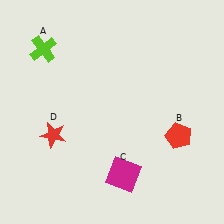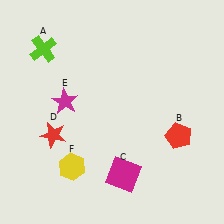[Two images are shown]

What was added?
A magenta star (E), a yellow hexagon (F) were added in Image 2.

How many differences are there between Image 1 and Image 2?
There are 2 differences between the two images.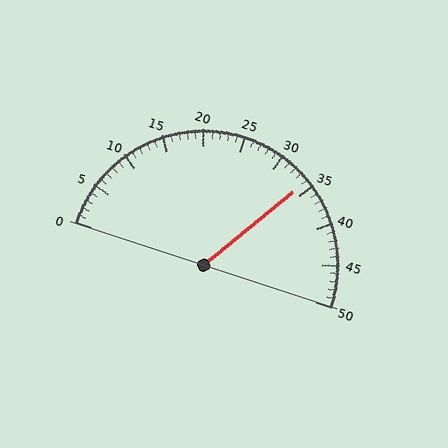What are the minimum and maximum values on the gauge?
The gauge ranges from 0 to 50.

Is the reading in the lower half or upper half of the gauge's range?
The reading is in the upper half of the range (0 to 50).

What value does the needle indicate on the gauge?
The needle indicates approximately 34.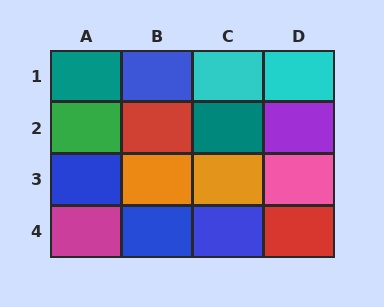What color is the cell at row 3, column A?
Blue.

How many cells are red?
2 cells are red.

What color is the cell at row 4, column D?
Red.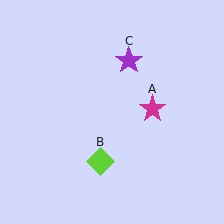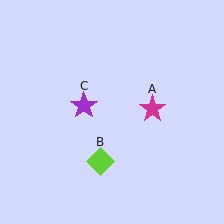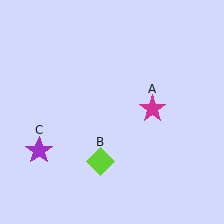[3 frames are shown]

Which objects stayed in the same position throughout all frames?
Magenta star (object A) and lime diamond (object B) remained stationary.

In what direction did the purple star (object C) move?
The purple star (object C) moved down and to the left.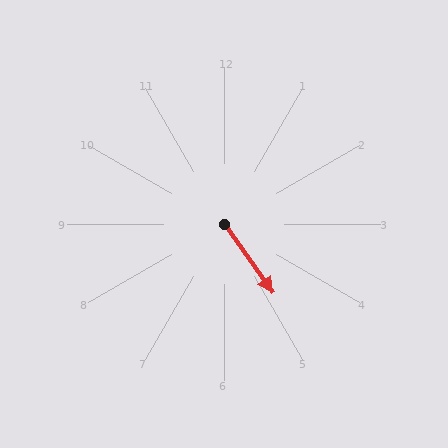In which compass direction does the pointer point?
Southeast.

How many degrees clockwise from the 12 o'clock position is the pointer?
Approximately 144 degrees.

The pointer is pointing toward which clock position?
Roughly 5 o'clock.